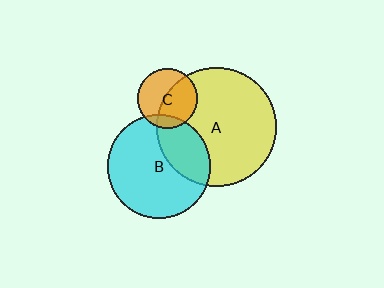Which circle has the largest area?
Circle A (yellow).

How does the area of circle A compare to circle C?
Approximately 4.0 times.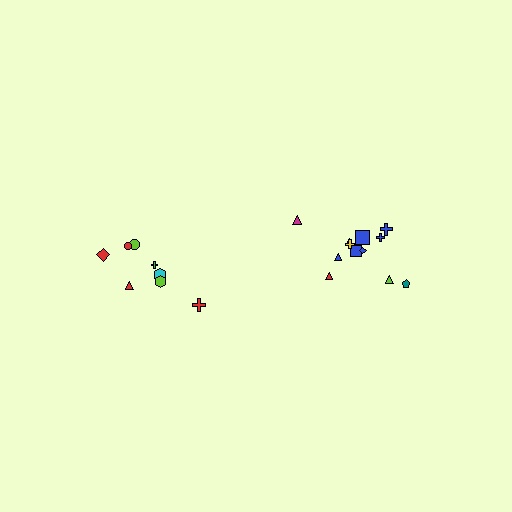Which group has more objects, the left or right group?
The right group.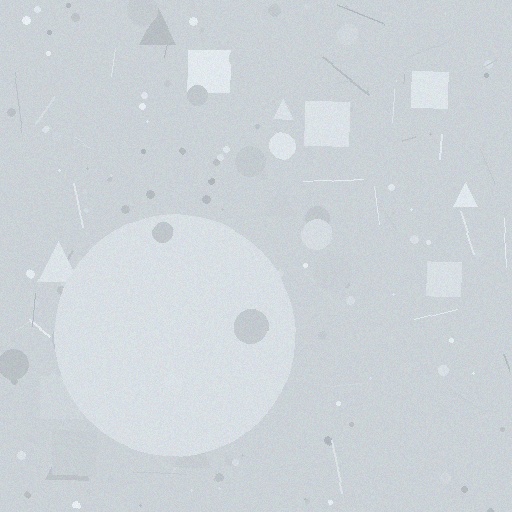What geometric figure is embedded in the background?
A circle is embedded in the background.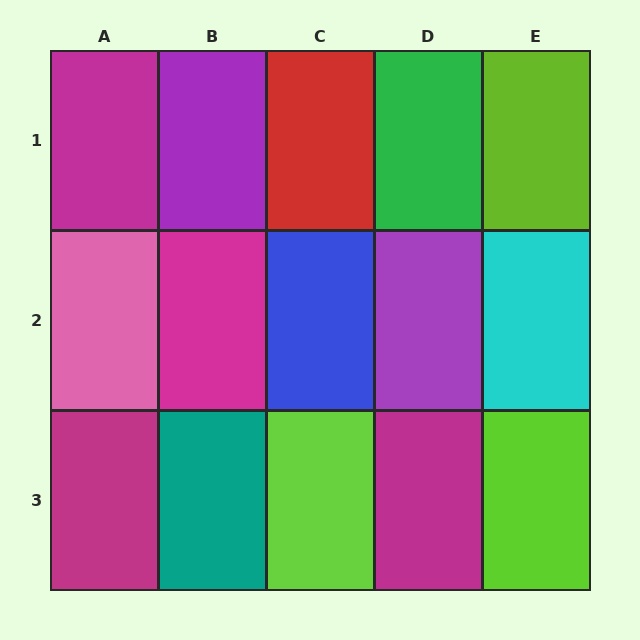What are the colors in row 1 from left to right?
Magenta, purple, red, green, lime.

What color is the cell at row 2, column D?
Purple.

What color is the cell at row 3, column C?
Lime.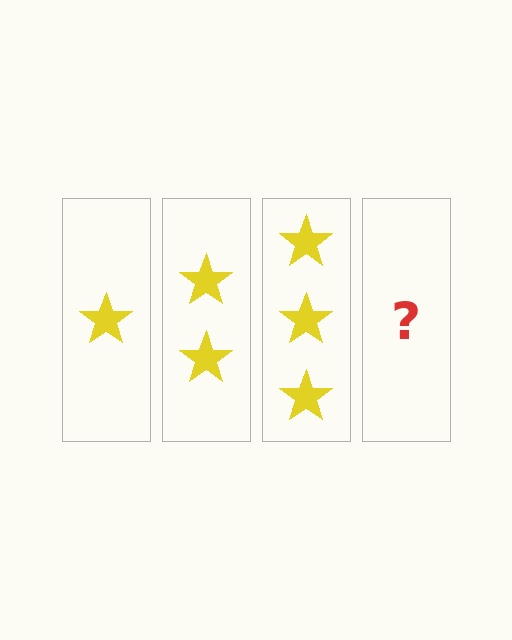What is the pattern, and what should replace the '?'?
The pattern is that each step adds one more star. The '?' should be 4 stars.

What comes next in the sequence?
The next element should be 4 stars.